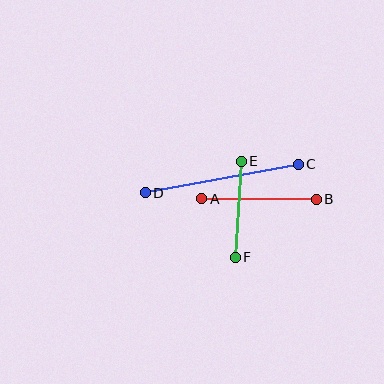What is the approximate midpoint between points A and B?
The midpoint is at approximately (259, 199) pixels.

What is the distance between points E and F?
The distance is approximately 96 pixels.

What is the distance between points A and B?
The distance is approximately 115 pixels.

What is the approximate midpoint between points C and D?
The midpoint is at approximately (222, 178) pixels.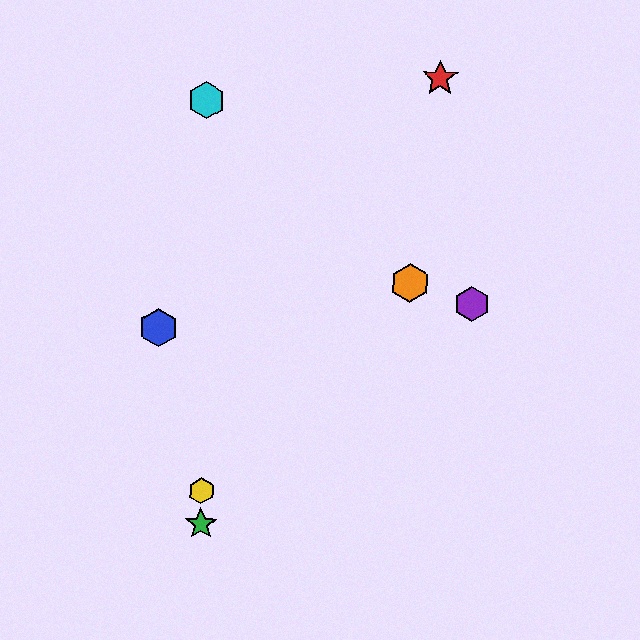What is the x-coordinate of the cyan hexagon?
The cyan hexagon is at x≈207.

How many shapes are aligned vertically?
3 shapes (the green star, the yellow hexagon, the cyan hexagon) are aligned vertically.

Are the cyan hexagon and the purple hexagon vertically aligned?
No, the cyan hexagon is at x≈207 and the purple hexagon is at x≈472.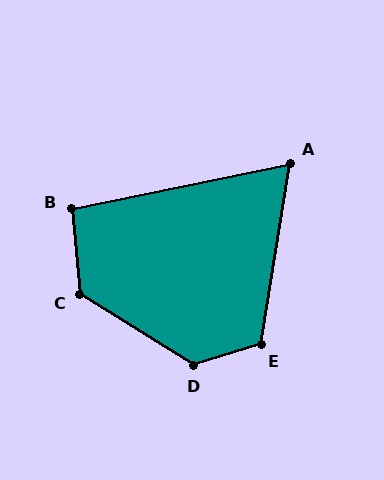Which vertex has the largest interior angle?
D, at approximately 131 degrees.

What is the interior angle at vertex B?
Approximately 96 degrees (obtuse).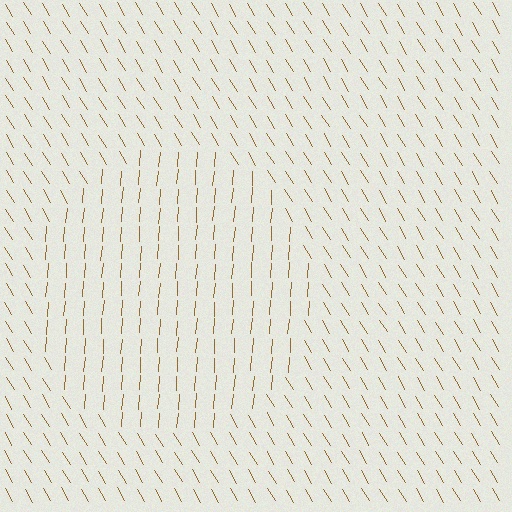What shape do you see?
I see a circle.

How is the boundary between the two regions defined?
The boundary is defined purely by a change in line orientation (approximately 35 degrees difference). All lines are the same color and thickness.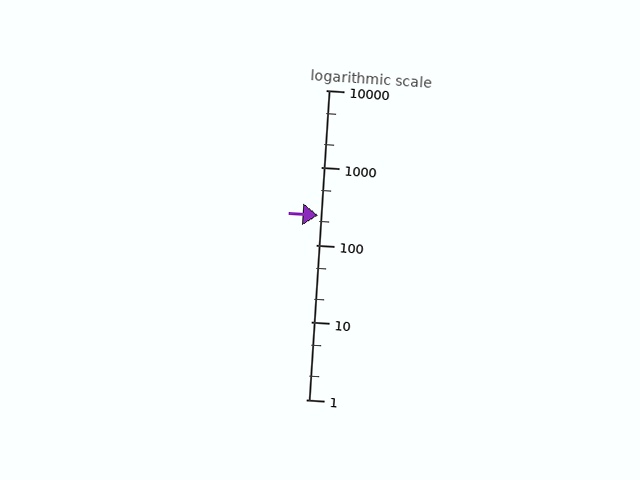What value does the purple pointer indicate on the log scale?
The pointer indicates approximately 240.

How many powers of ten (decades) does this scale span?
The scale spans 4 decades, from 1 to 10000.